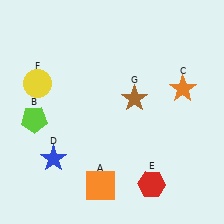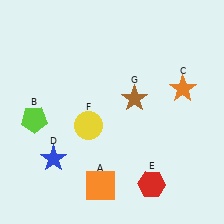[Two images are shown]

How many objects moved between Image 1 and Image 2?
1 object moved between the two images.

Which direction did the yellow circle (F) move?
The yellow circle (F) moved right.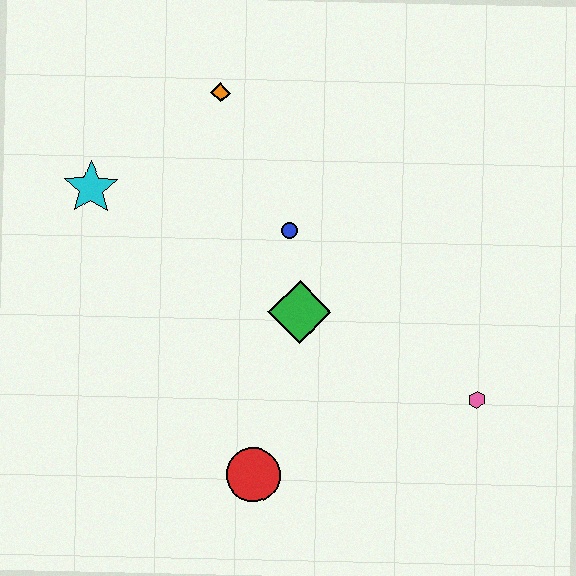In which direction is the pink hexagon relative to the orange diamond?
The pink hexagon is below the orange diamond.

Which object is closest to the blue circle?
The green diamond is closest to the blue circle.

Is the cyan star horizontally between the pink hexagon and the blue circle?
No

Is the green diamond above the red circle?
Yes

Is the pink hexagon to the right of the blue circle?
Yes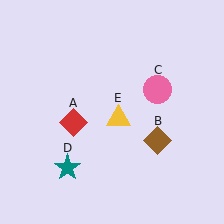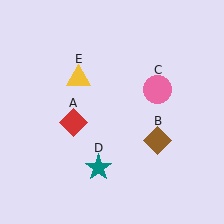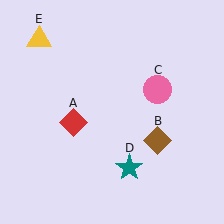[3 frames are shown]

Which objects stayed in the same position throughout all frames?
Red diamond (object A) and brown diamond (object B) and pink circle (object C) remained stationary.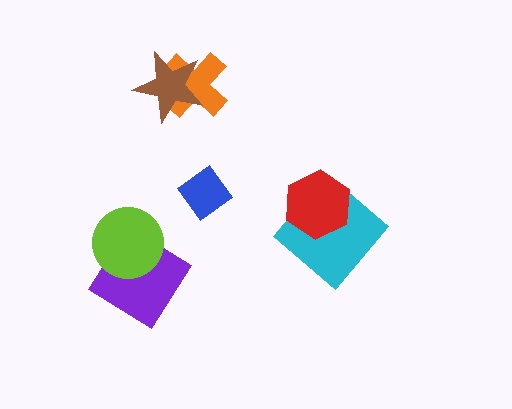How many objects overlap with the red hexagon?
1 object overlaps with the red hexagon.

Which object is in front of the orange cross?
The brown star is in front of the orange cross.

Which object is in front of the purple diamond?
The lime circle is in front of the purple diamond.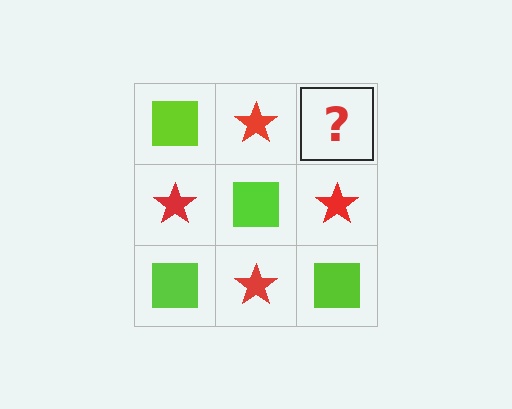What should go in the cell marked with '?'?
The missing cell should contain a lime square.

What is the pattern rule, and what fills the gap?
The rule is that it alternates lime square and red star in a checkerboard pattern. The gap should be filled with a lime square.